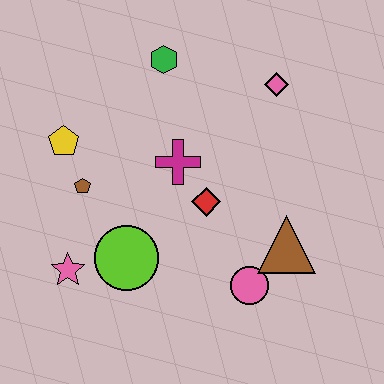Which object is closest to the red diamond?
The magenta cross is closest to the red diamond.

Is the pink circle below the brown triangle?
Yes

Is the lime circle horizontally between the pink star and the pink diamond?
Yes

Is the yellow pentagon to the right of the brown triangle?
No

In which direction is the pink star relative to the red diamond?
The pink star is to the left of the red diamond.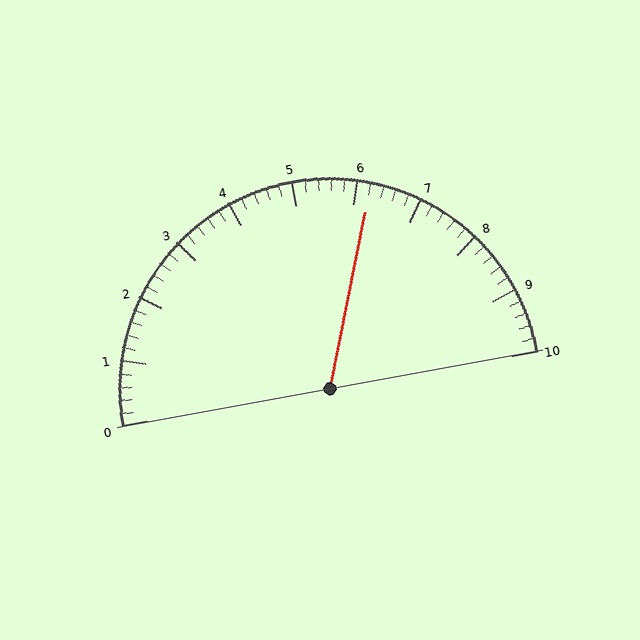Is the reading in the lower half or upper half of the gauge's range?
The reading is in the upper half of the range (0 to 10).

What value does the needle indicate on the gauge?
The needle indicates approximately 6.2.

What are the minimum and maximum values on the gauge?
The gauge ranges from 0 to 10.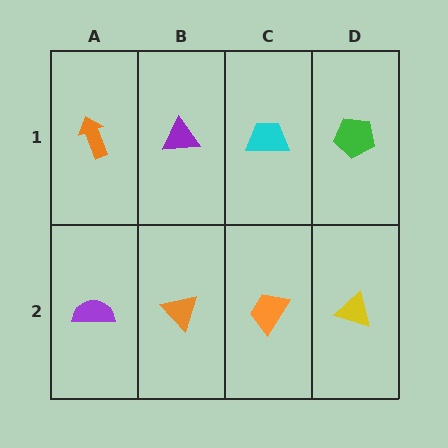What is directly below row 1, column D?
A yellow triangle.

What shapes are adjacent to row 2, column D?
A green pentagon (row 1, column D), an orange trapezoid (row 2, column C).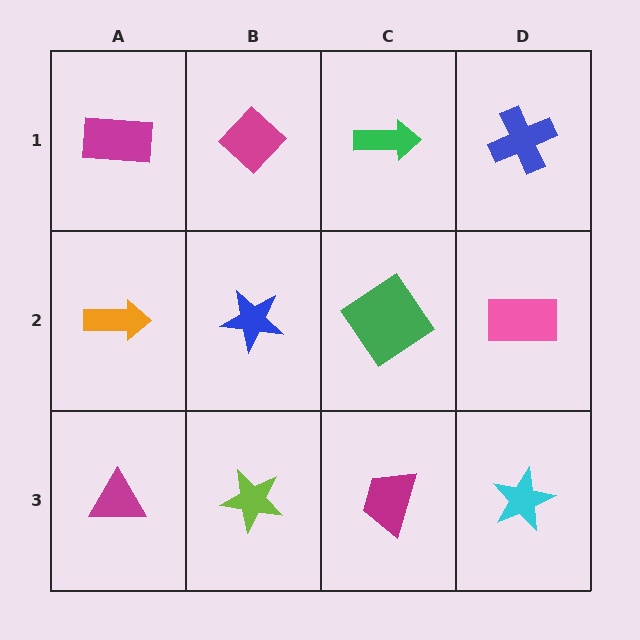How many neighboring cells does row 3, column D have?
2.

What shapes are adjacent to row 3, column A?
An orange arrow (row 2, column A), a lime star (row 3, column B).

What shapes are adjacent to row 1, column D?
A pink rectangle (row 2, column D), a green arrow (row 1, column C).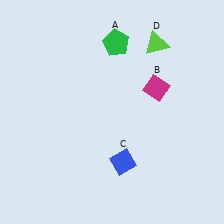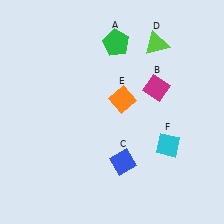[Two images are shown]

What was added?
An orange diamond (E), a cyan diamond (F) were added in Image 2.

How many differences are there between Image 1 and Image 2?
There are 2 differences between the two images.